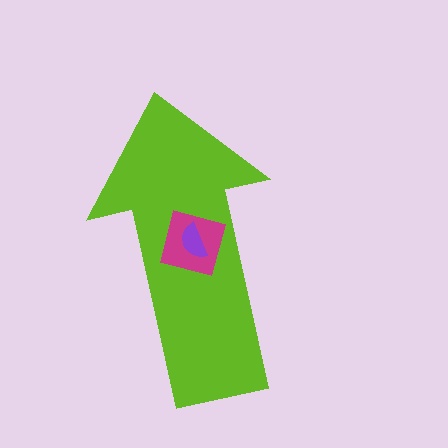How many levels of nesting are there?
3.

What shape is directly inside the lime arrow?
The magenta diamond.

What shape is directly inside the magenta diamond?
The purple semicircle.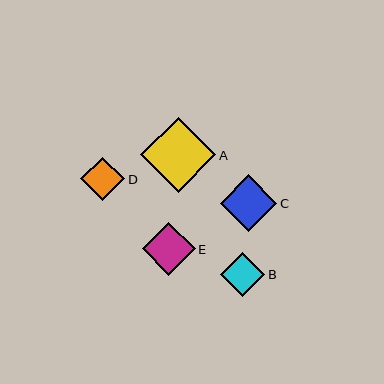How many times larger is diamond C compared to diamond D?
Diamond C is approximately 1.3 times the size of diamond D.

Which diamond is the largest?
Diamond A is the largest with a size of approximately 75 pixels.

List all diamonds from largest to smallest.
From largest to smallest: A, C, E, B, D.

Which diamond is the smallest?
Diamond D is the smallest with a size of approximately 44 pixels.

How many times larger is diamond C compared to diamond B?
Diamond C is approximately 1.3 times the size of diamond B.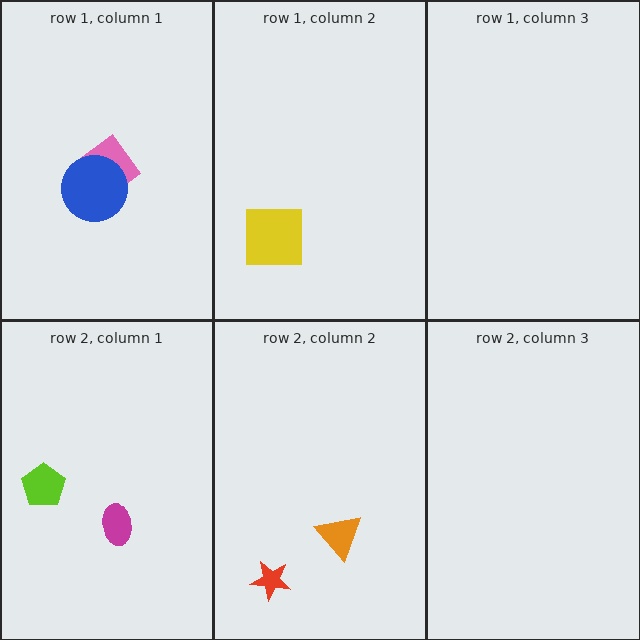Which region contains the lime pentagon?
The row 2, column 1 region.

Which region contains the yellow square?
The row 1, column 2 region.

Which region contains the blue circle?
The row 1, column 1 region.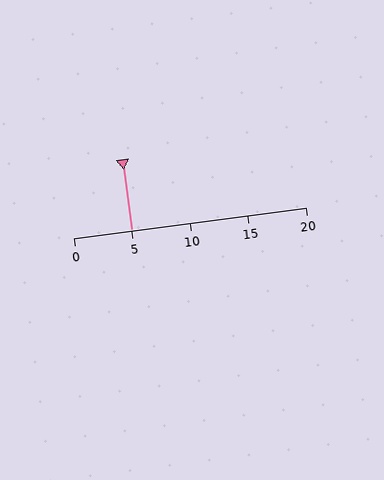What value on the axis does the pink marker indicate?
The marker indicates approximately 5.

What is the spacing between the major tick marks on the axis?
The major ticks are spaced 5 apart.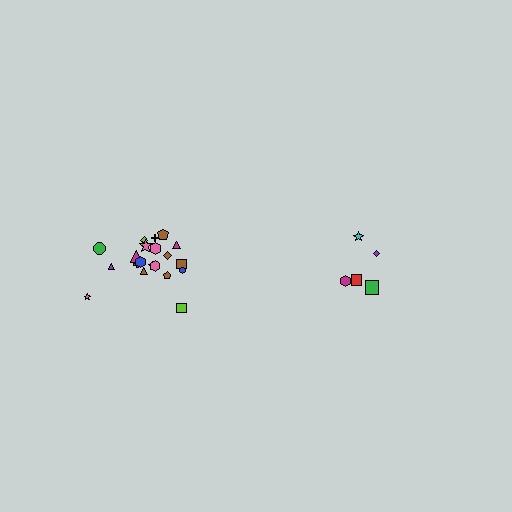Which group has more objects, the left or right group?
The left group.